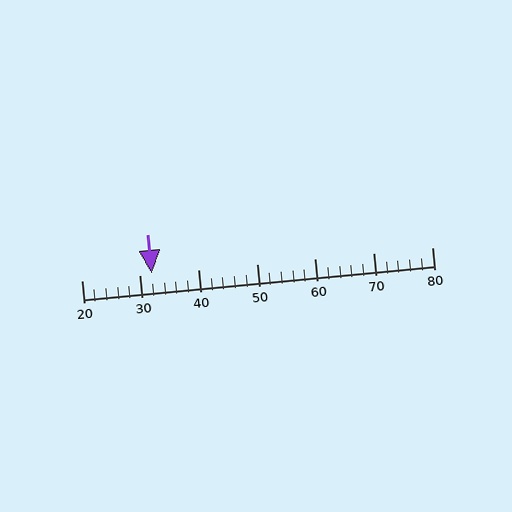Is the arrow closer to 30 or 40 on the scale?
The arrow is closer to 30.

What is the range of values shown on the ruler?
The ruler shows values from 20 to 80.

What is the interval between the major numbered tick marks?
The major tick marks are spaced 10 units apart.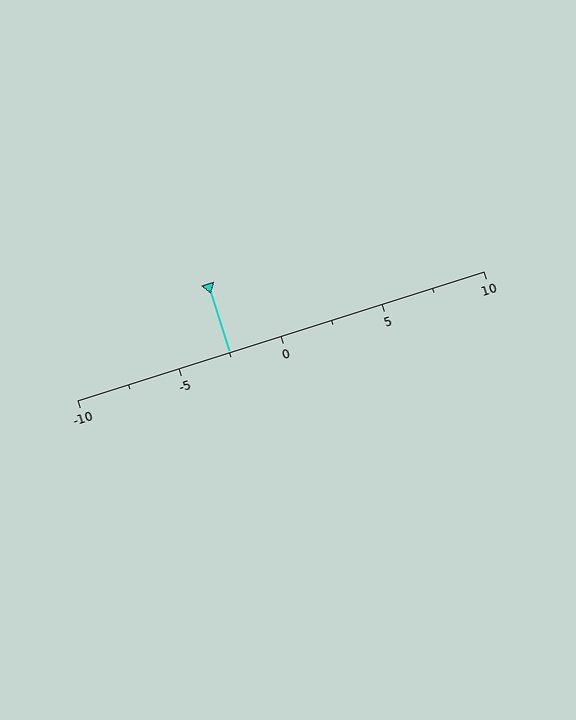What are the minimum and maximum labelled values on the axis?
The axis runs from -10 to 10.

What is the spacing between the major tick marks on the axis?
The major ticks are spaced 5 apart.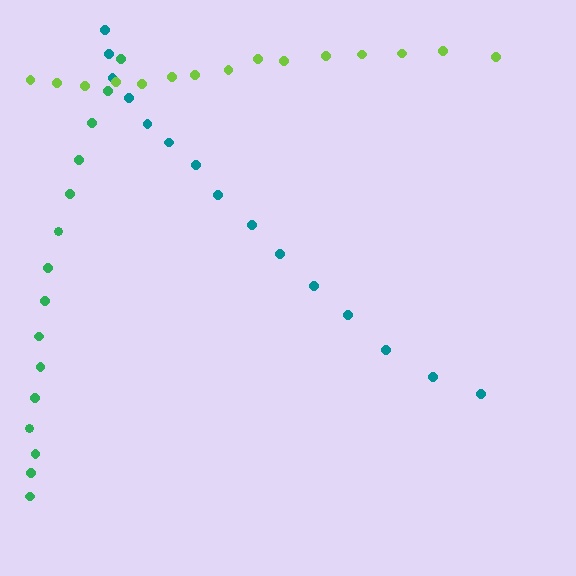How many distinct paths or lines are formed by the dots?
There are 3 distinct paths.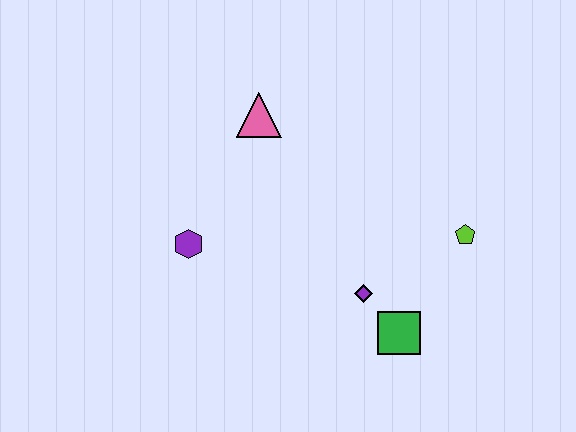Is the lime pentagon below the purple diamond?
No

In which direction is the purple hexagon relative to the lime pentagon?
The purple hexagon is to the left of the lime pentagon.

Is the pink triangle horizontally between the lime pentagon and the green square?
No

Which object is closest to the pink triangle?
The purple hexagon is closest to the pink triangle.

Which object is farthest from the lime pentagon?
The purple hexagon is farthest from the lime pentagon.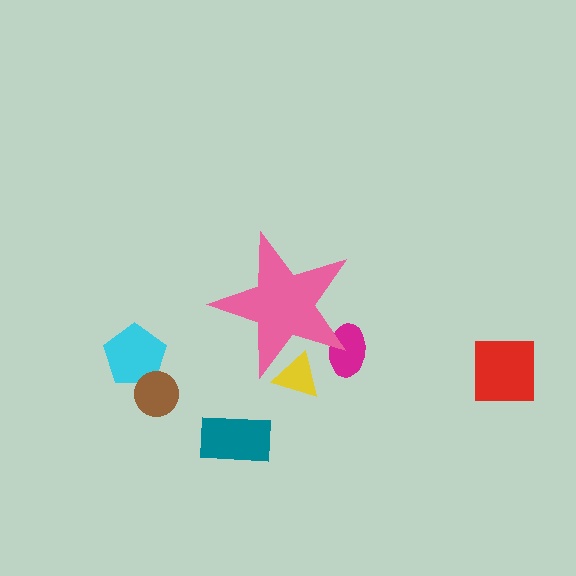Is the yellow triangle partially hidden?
Yes, the yellow triangle is partially hidden behind the pink star.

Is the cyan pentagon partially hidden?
No, the cyan pentagon is fully visible.